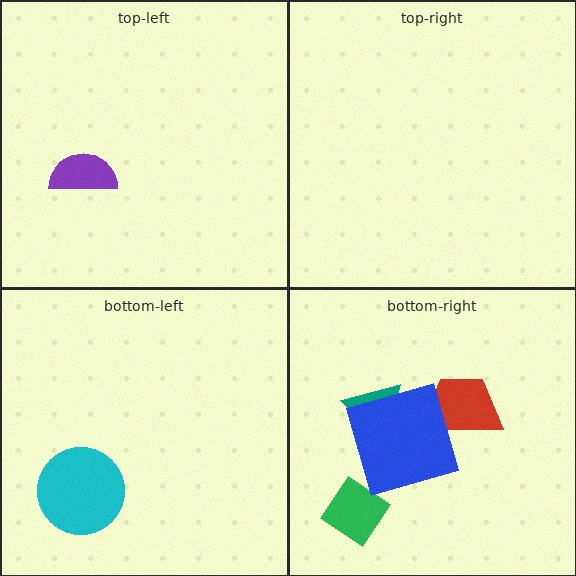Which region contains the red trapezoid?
The bottom-right region.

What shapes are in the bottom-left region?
The cyan circle.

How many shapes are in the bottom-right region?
4.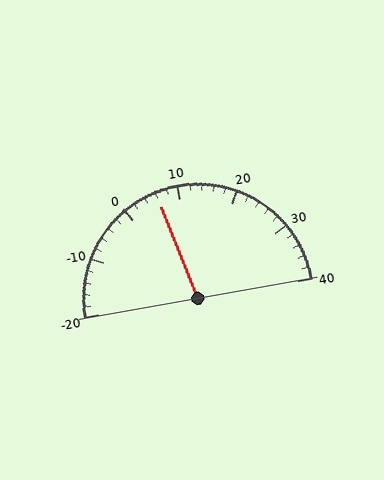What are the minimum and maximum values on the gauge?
The gauge ranges from -20 to 40.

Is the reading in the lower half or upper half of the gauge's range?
The reading is in the lower half of the range (-20 to 40).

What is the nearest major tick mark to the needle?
The nearest major tick mark is 10.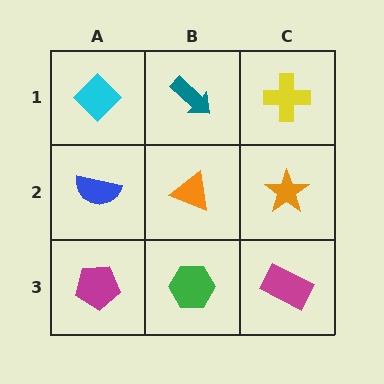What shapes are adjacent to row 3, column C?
An orange star (row 2, column C), a green hexagon (row 3, column B).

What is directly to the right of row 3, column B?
A magenta rectangle.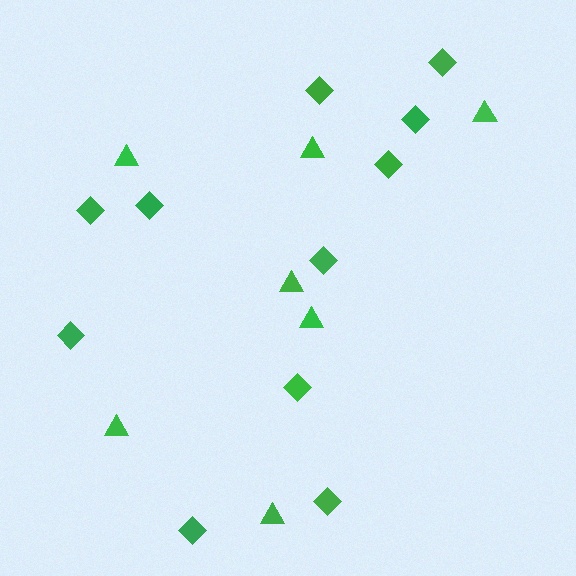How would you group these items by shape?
There are 2 groups: one group of diamonds (11) and one group of triangles (7).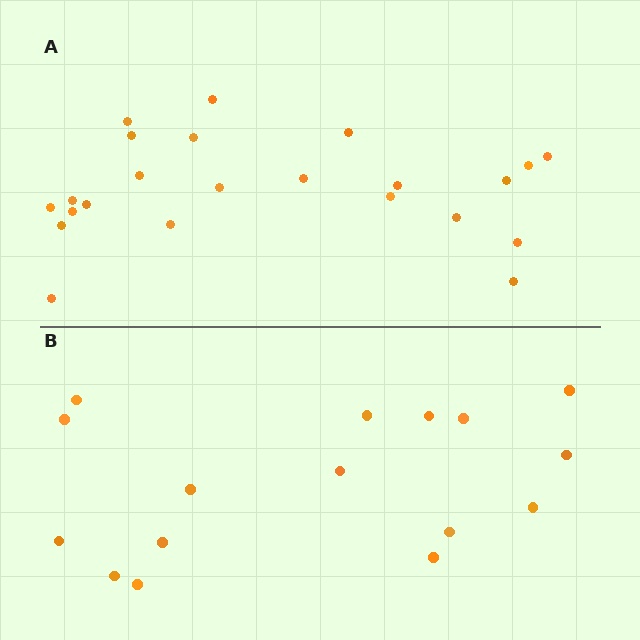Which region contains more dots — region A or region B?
Region A (the top region) has more dots.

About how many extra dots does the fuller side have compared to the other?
Region A has roughly 8 or so more dots than region B.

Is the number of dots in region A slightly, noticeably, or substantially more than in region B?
Region A has noticeably more, but not dramatically so. The ratio is roughly 1.4 to 1.